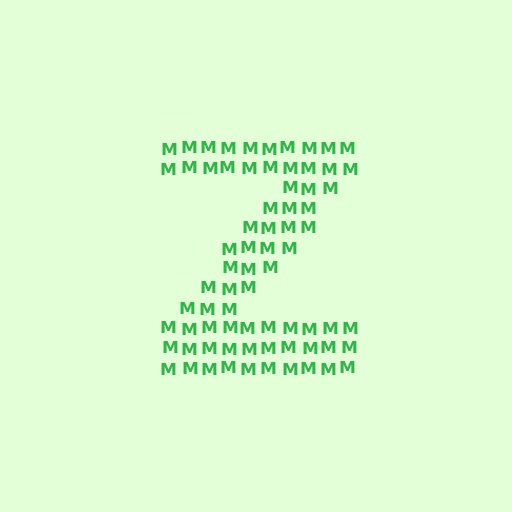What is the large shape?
The large shape is the letter Z.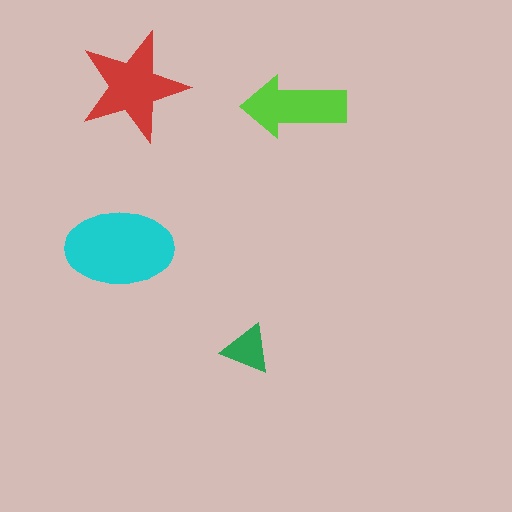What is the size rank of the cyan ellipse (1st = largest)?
1st.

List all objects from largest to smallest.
The cyan ellipse, the red star, the lime arrow, the green triangle.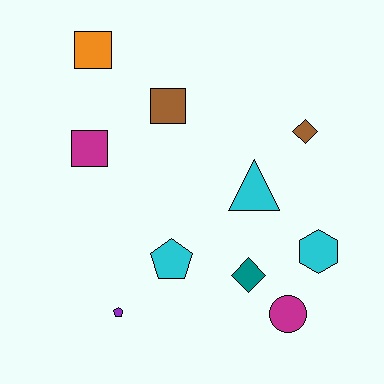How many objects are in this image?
There are 10 objects.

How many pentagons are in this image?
There are 2 pentagons.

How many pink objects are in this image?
There are no pink objects.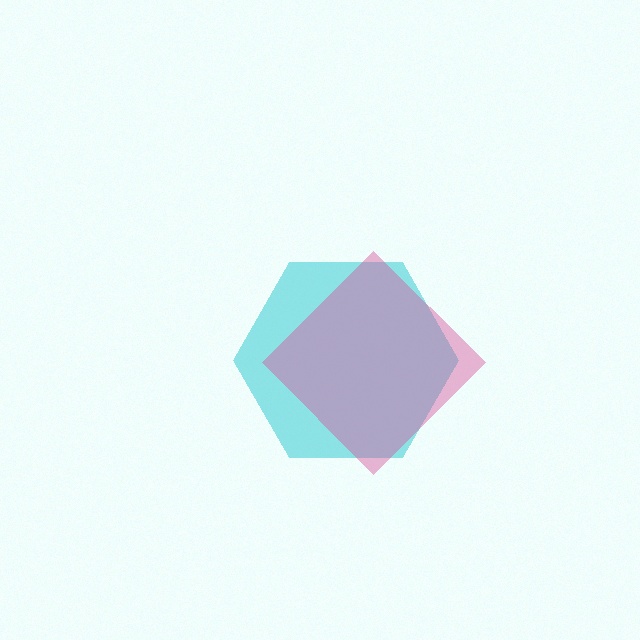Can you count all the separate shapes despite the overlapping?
Yes, there are 2 separate shapes.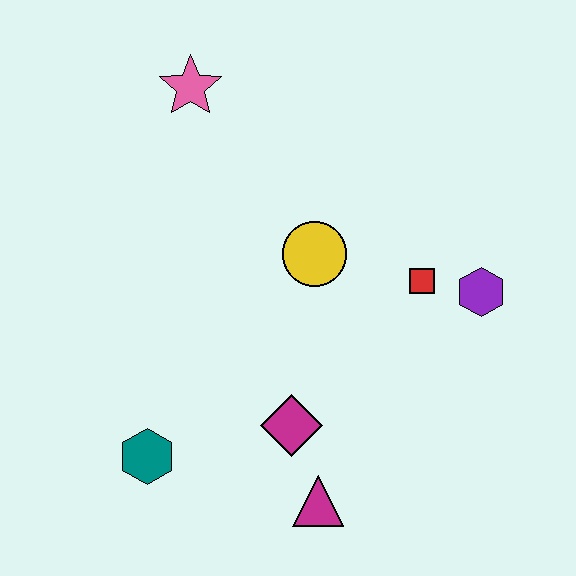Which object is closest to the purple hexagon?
The red square is closest to the purple hexagon.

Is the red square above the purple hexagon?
Yes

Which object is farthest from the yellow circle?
The teal hexagon is farthest from the yellow circle.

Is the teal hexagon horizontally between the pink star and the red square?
No